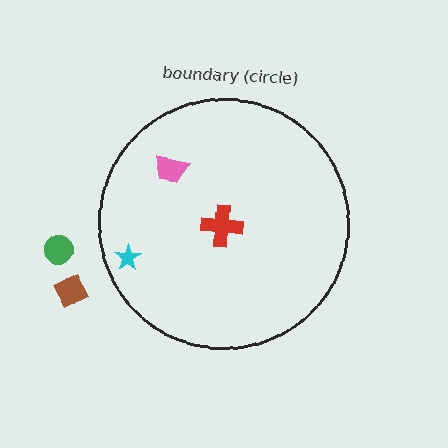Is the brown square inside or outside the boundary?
Outside.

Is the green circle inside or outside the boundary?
Outside.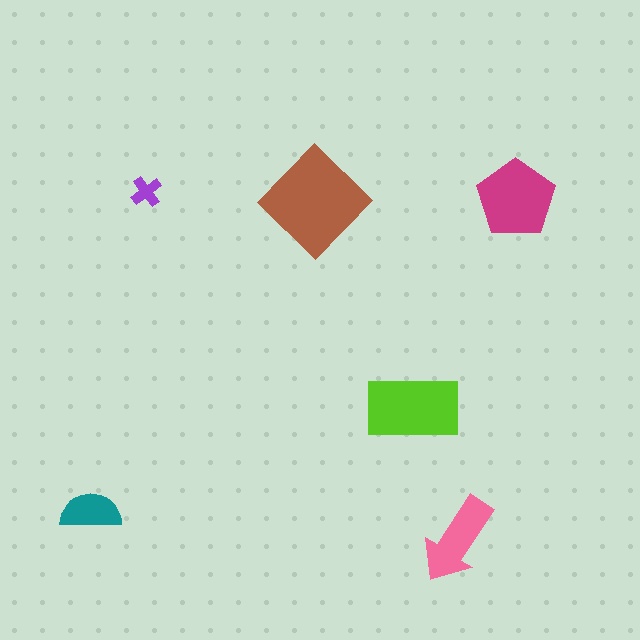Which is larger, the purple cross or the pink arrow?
The pink arrow.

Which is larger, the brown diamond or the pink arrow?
The brown diamond.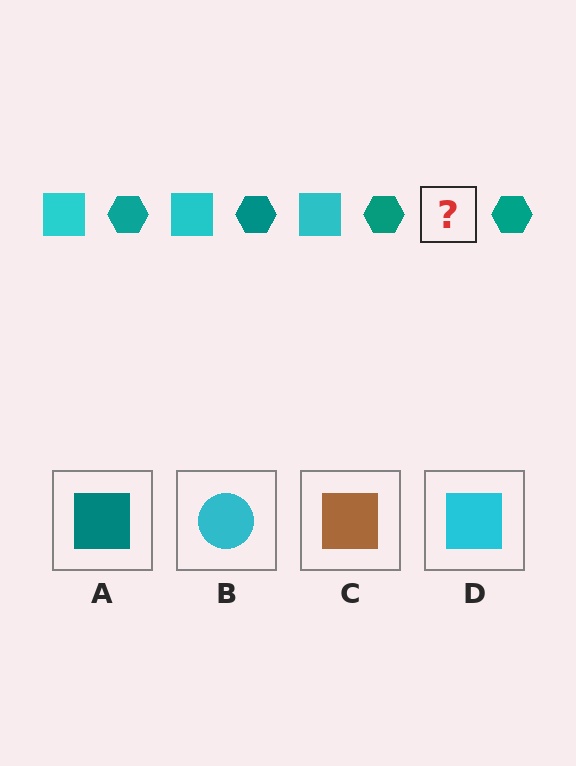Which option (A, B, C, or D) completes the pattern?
D.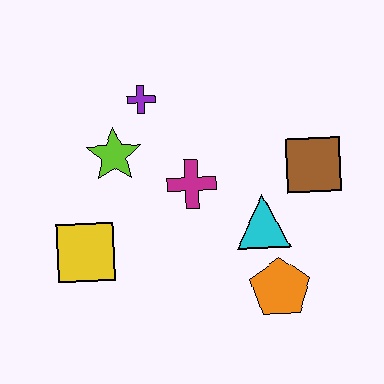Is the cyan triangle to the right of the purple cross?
Yes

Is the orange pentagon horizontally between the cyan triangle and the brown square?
Yes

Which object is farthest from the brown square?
The yellow square is farthest from the brown square.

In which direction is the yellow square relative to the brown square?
The yellow square is to the left of the brown square.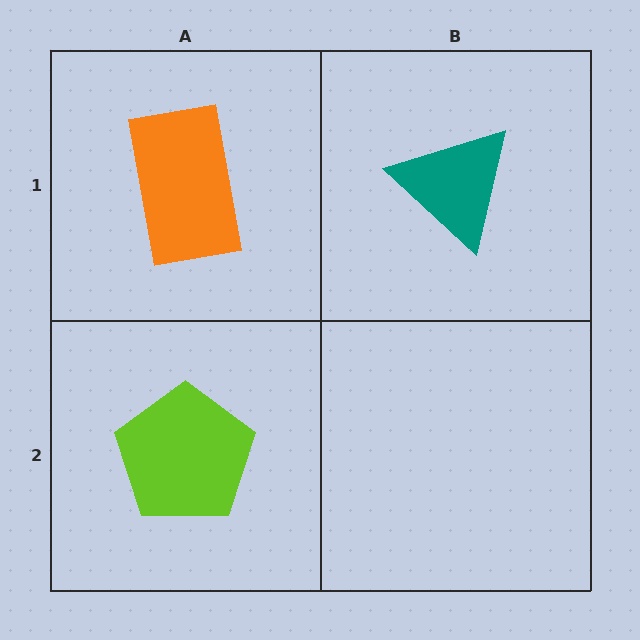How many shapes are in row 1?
2 shapes.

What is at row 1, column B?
A teal triangle.